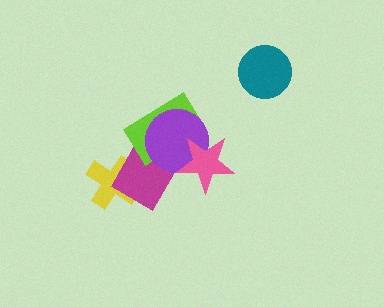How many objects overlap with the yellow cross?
1 object overlaps with the yellow cross.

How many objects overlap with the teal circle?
0 objects overlap with the teal circle.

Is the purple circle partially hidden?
Yes, it is partially covered by another shape.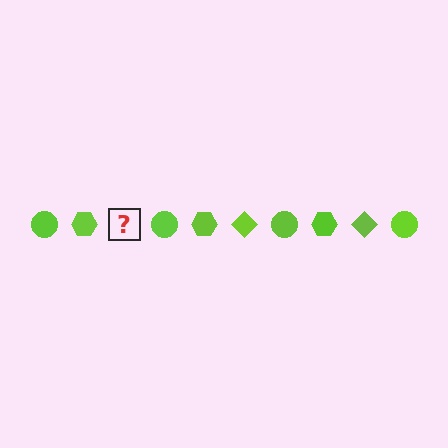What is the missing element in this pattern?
The missing element is a lime diamond.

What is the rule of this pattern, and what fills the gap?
The rule is that the pattern cycles through circle, hexagon, diamond shapes in lime. The gap should be filled with a lime diamond.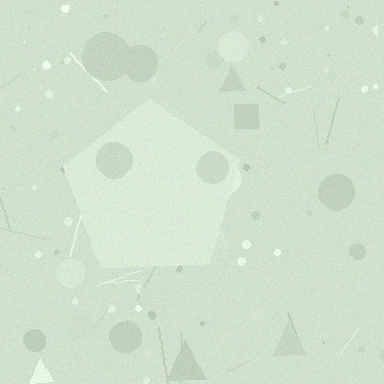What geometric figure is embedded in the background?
A pentagon is embedded in the background.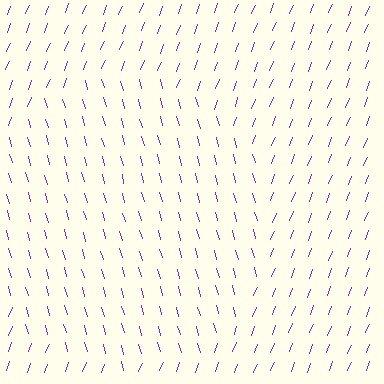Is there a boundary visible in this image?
Yes, there is a texture boundary formed by a change in line orientation.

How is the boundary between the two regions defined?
The boundary is defined purely by a change in line orientation (approximately 36 degrees difference). All lines are the same color and thickness.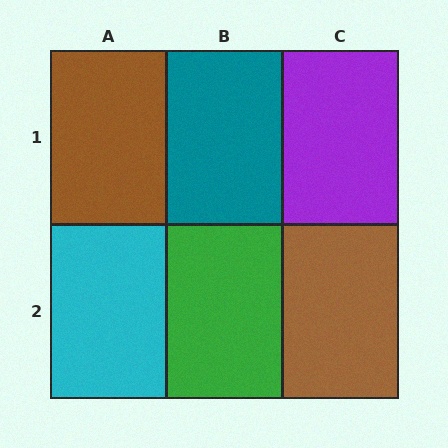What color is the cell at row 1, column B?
Teal.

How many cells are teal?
1 cell is teal.